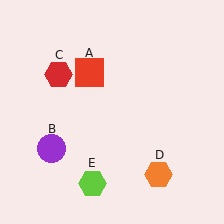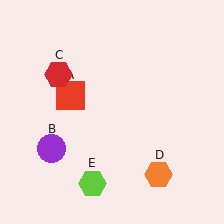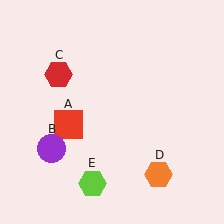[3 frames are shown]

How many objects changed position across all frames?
1 object changed position: red square (object A).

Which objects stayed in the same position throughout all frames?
Purple circle (object B) and red hexagon (object C) and orange hexagon (object D) and lime hexagon (object E) remained stationary.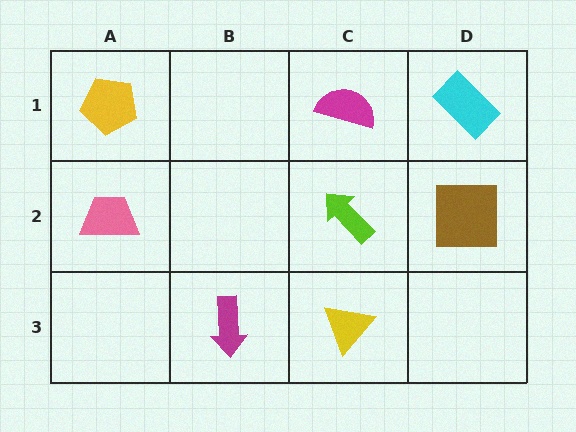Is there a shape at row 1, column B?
No, that cell is empty.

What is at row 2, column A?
A pink trapezoid.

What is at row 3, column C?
A yellow triangle.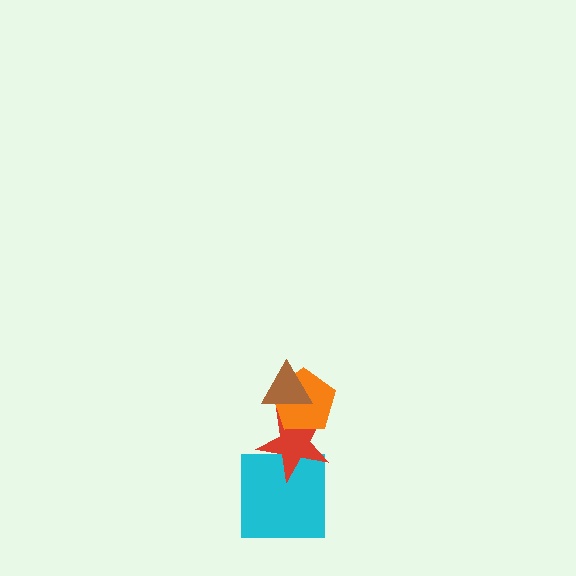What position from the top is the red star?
The red star is 3rd from the top.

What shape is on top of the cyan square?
The red star is on top of the cyan square.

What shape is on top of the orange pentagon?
The brown triangle is on top of the orange pentagon.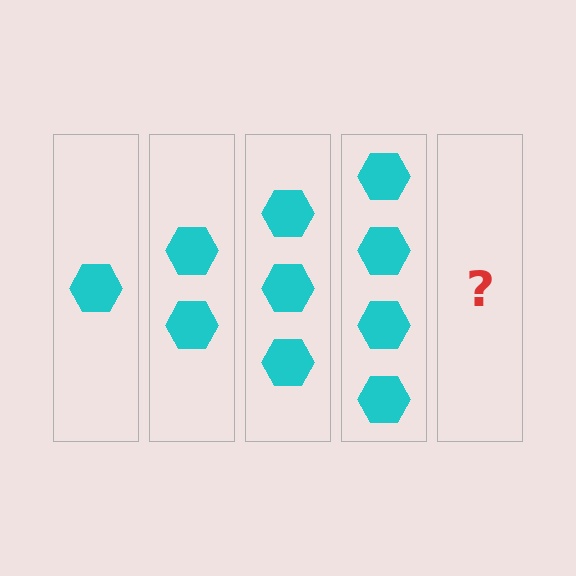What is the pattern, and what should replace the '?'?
The pattern is that each step adds one more hexagon. The '?' should be 5 hexagons.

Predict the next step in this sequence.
The next step is 5 hexagons.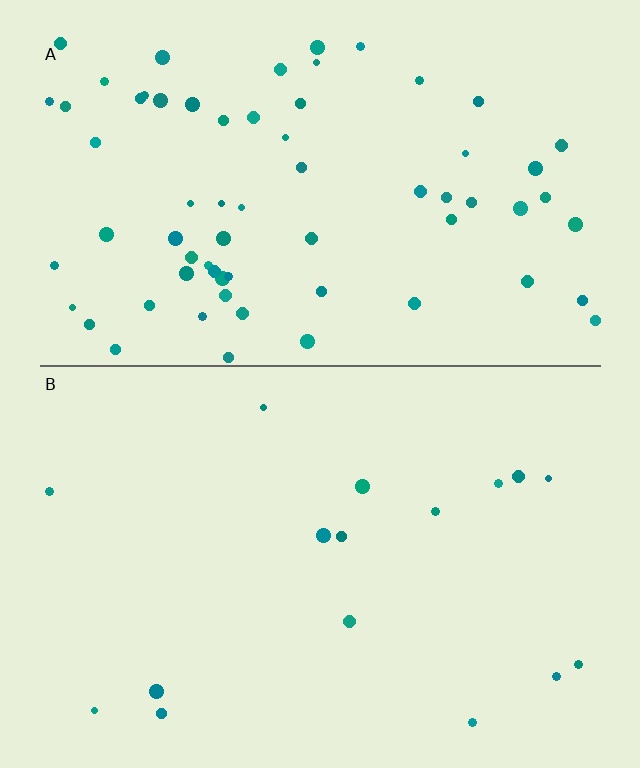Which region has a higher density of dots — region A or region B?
A (the top).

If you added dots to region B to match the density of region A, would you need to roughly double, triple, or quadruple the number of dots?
Approximately quadruple.